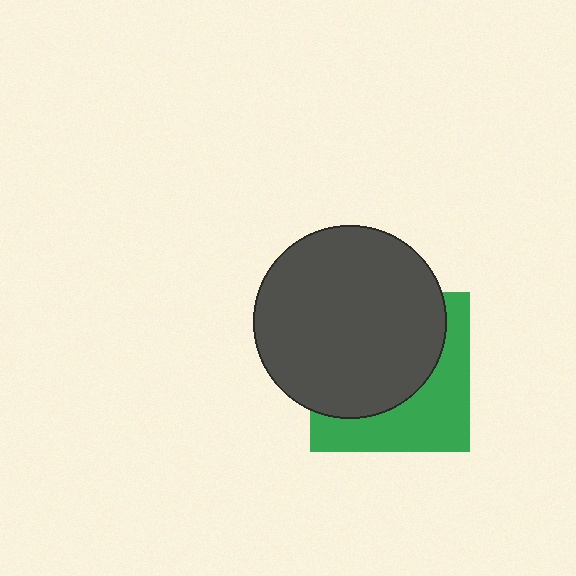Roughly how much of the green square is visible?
A small part of it is visible (roughly 40%).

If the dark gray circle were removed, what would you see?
You would see the complete green square.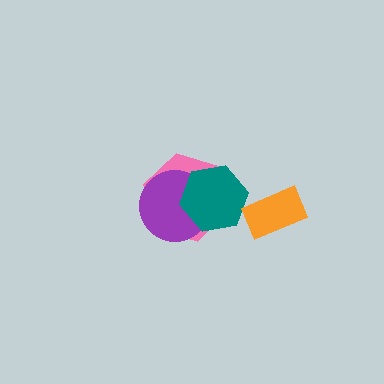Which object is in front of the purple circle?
The teal hexagon is in front of the purple circle.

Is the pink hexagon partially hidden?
Yes, it is partially covered by another shape.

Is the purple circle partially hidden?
Yes, it is partially covered by another shape.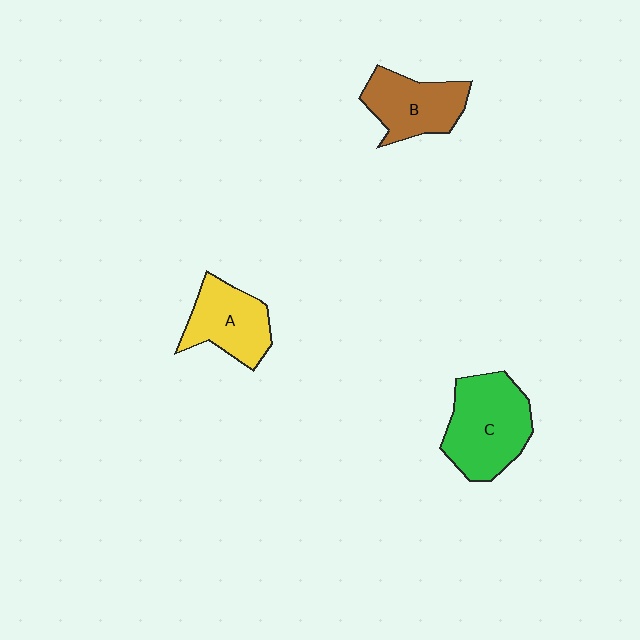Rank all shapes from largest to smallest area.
From largest to smallest: C (green), B (brown), A (yellow).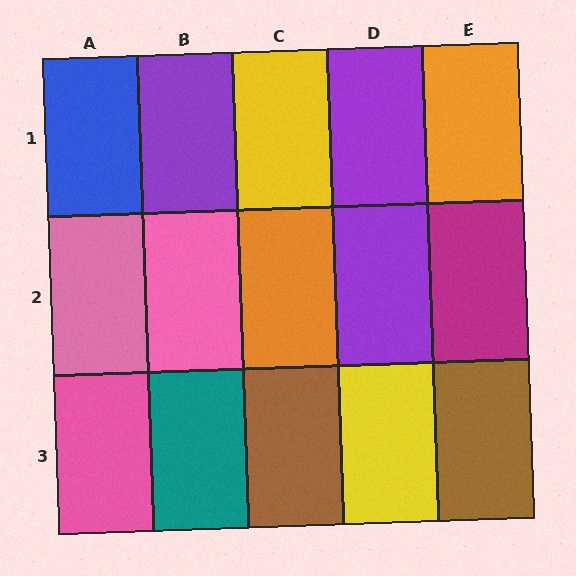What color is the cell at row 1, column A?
Blue.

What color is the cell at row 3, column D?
Yellow.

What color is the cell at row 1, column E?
Orange.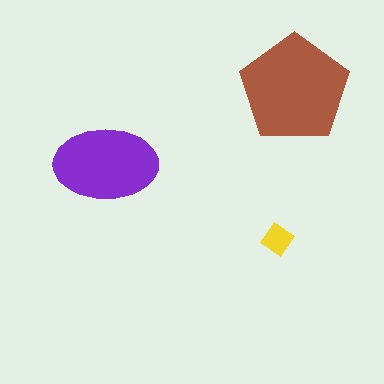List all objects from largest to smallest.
The brown pentagon, the purple ellipse, the yellow diamond.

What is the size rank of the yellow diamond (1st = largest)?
3rd.